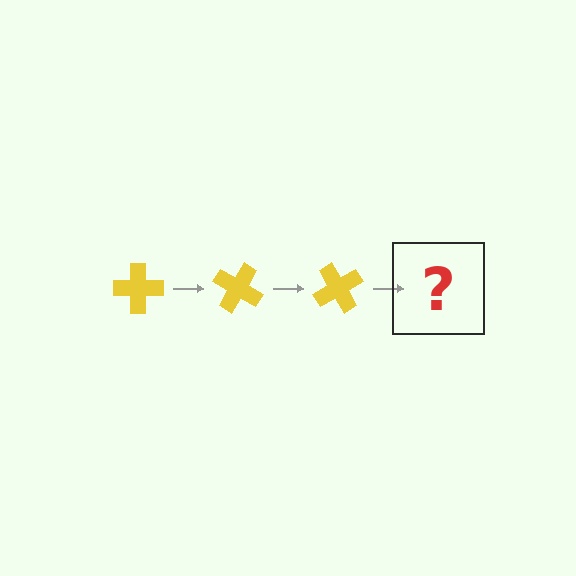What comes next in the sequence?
The next element should be a yellow cross rotated 90 degrees.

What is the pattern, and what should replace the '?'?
The pattern is that the cross rotates 30 degrees each step. The '?' should be a yellow cross rotated 90 degrees.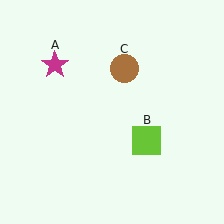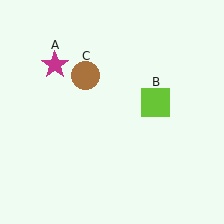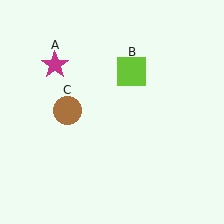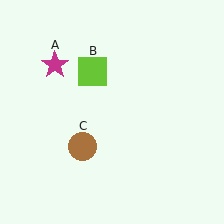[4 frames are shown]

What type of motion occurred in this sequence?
The lime square (object B), brown circle (object C) rotated counterclockwise around the center of the scene.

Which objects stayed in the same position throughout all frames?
Magenta star (object A) remained stationary.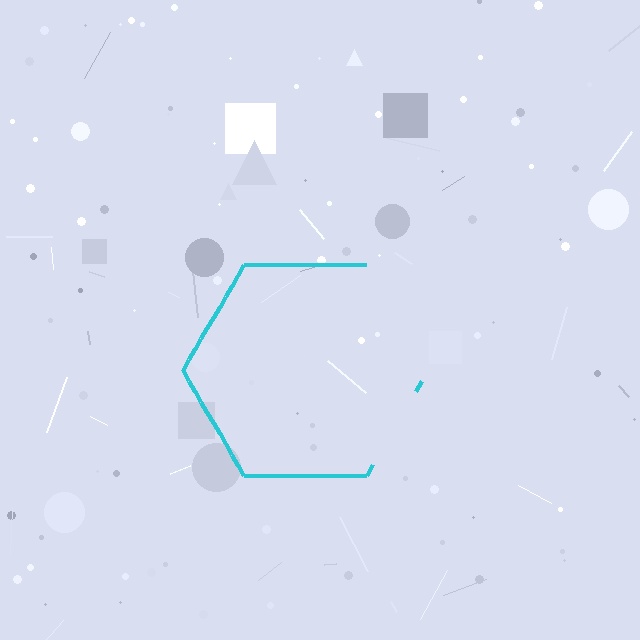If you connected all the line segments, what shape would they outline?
They would outline a hexagon.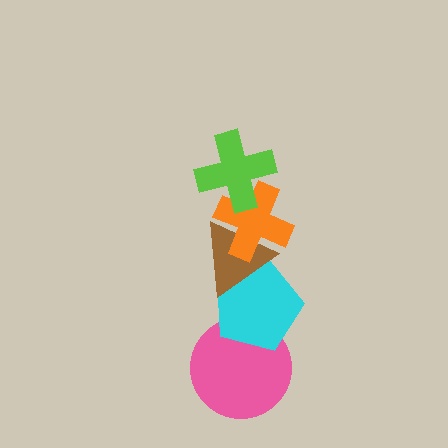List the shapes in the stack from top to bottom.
From top to bottom: the lime cross, the orange cross, the brown triangle, the cyan pentagon, the pink circle.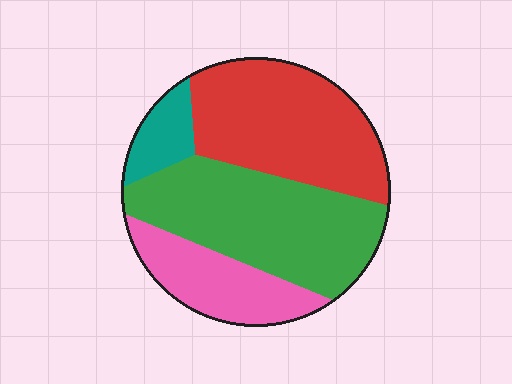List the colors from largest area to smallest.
From largest to smallest: green, red, pink, teal.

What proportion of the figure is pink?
Pink covers around 20% of the figure.